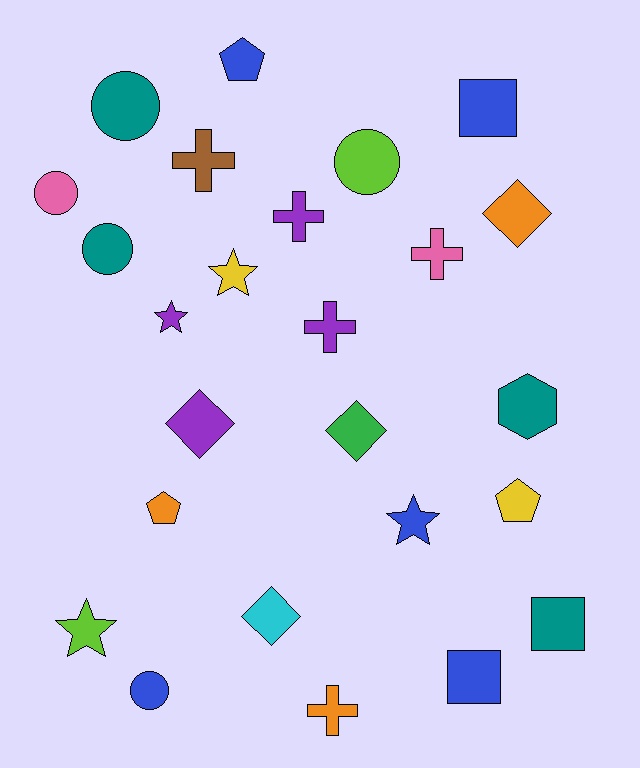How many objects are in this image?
There are 25 objects.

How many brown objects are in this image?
There is 1 brown object.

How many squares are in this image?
There are 3 squares.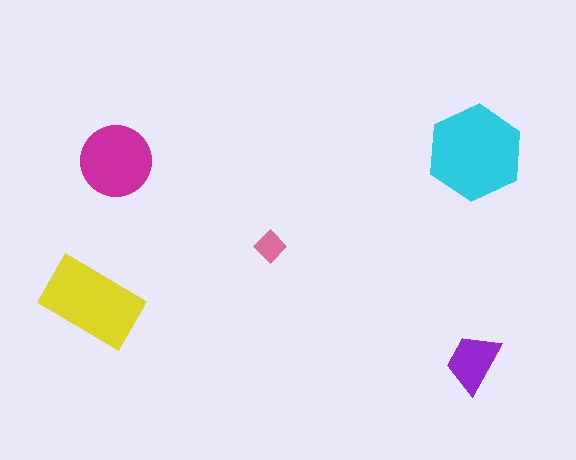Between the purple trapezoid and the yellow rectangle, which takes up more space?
The yellow rectangle.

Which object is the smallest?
The pink diamond.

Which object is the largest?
The cyan hexagon.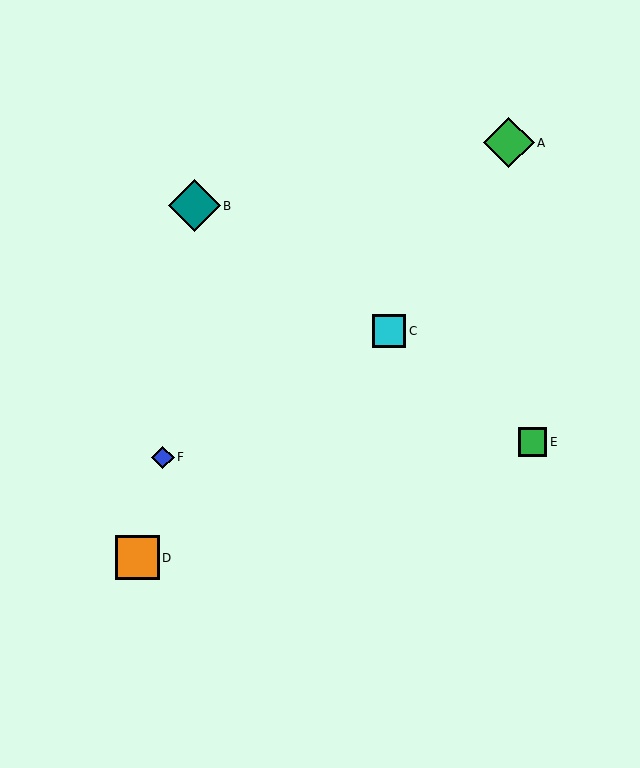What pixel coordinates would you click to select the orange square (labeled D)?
Click at (137, 558) to select the orange square D.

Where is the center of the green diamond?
The center of the green diamond is at (509, 143).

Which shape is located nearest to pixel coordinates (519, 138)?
The green diamond (labeled A) at (509, 143) is nearest to that location.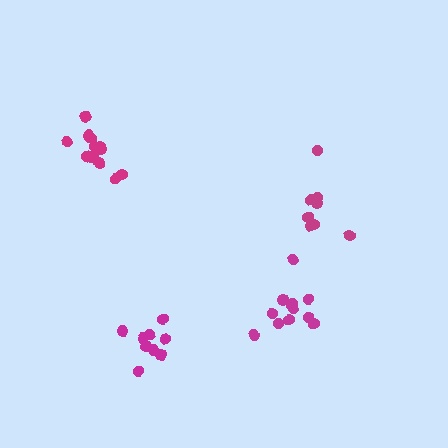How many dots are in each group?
Group 1: 12 dots, Group 2: 9 dots, Group 3: 13 dots, Group 4: 8 dots (42 total).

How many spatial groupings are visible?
There are 4 spatial groupings.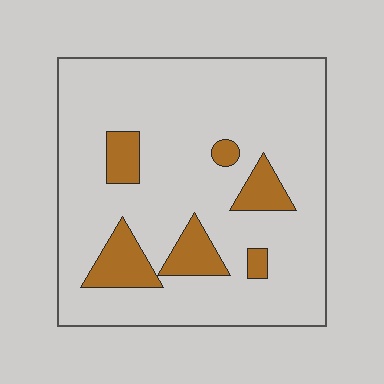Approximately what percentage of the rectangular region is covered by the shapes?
Approximately 15%.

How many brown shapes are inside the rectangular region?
6.